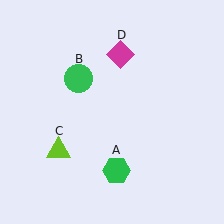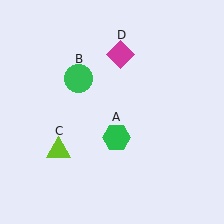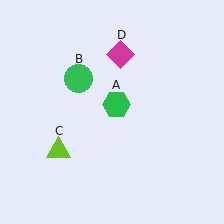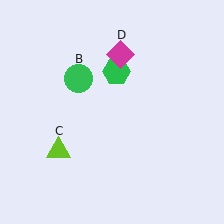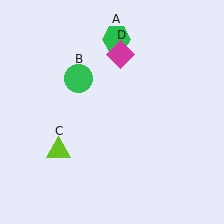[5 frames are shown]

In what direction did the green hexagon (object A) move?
The green hexagon (object A) moved up.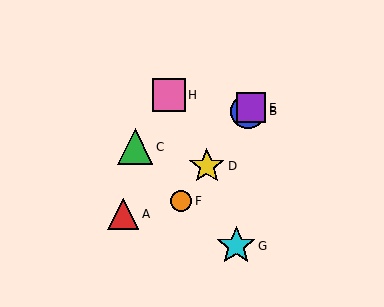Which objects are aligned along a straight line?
Objects B, D, E, F are aligned along a straight line.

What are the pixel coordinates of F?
Object F is at (181, 201).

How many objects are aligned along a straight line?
4 objects (B, D, E, F) are aligned along a straight line.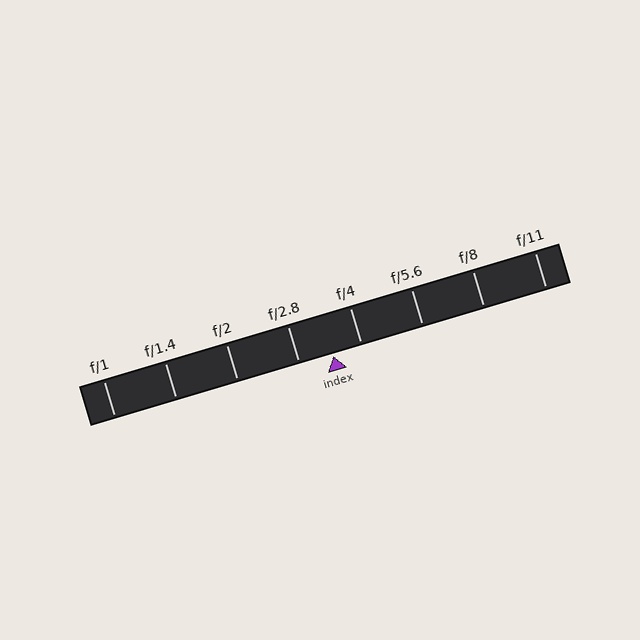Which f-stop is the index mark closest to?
The index mark is closest to f/4.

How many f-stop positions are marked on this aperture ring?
There are 8 f-stop positions marked.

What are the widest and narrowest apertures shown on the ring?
The widest aperture shown is f/1 and the narrowest is f/11.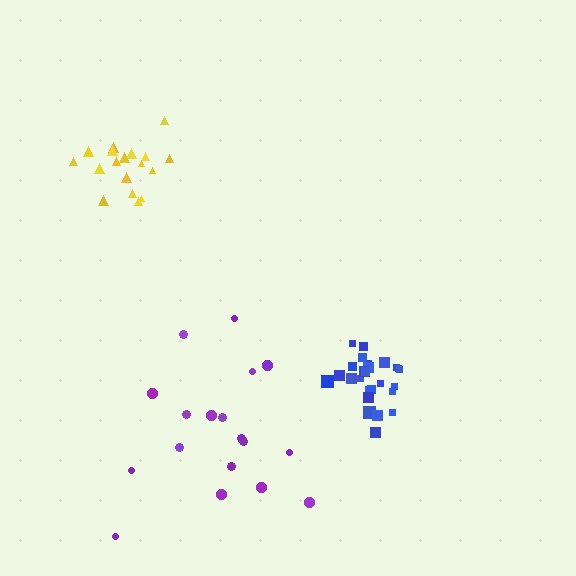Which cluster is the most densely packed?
Blue.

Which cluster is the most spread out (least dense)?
Purple.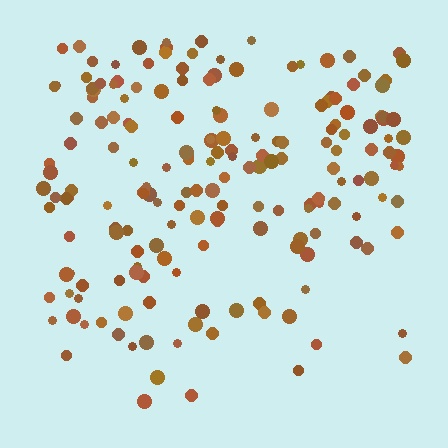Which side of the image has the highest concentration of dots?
The top.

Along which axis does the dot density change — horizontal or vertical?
Vertical.